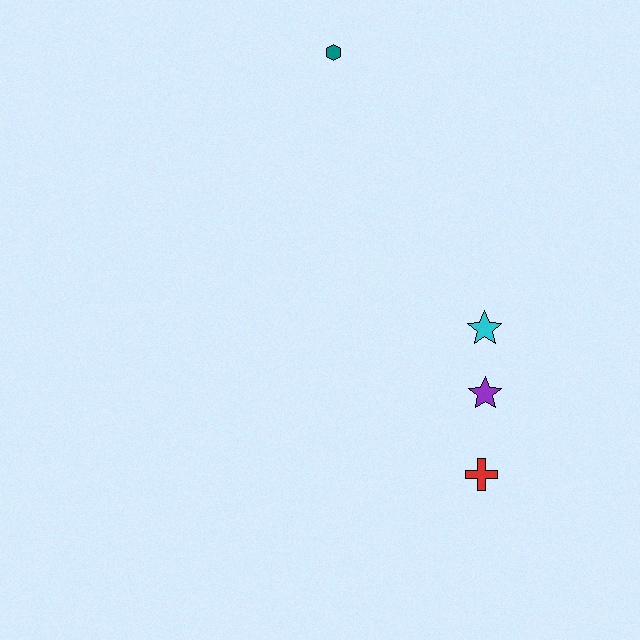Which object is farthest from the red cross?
The teal hexagon is farthest from the red cross.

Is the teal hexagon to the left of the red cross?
Yes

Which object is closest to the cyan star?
The purple star is closest to the cyan star.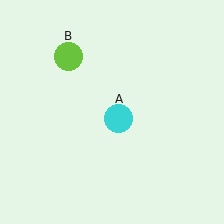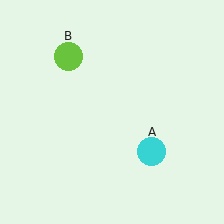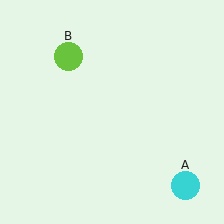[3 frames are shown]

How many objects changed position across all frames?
1 object changed position: cyan circle (object A).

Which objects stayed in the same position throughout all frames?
Lime circle (object B) remained stationary.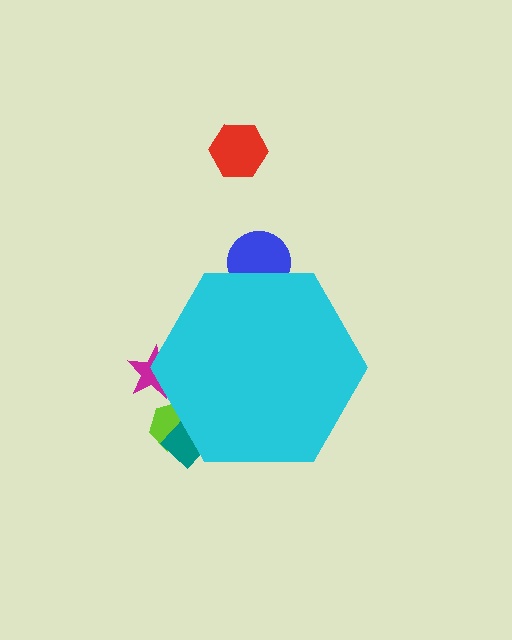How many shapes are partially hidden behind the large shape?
4 shapes are partially hidden.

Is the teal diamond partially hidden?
Yes, the teal diamond is partially hidden behind the cyan hexagon.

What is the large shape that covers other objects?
A cyan hexagon.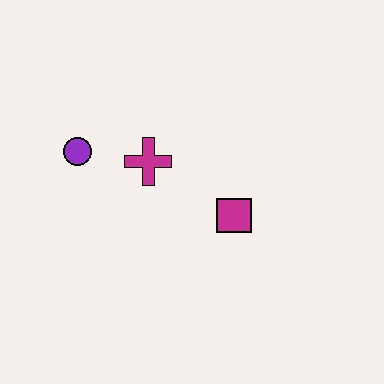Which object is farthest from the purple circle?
The magenta square is farthest from the purple circle.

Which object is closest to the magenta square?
The magenta cross is closest to the magenta square.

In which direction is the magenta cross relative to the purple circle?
The magenta cross is to the right of the purple circle.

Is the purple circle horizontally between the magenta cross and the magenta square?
No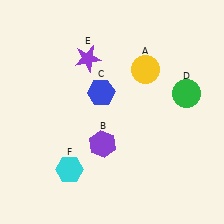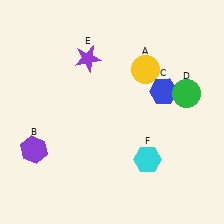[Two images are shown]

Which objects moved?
The objects that moved are: the purple hexagon (B), the blue hexagon (C), the cyan hexagon (F).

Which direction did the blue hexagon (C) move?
The blue hexagon (C) moved right.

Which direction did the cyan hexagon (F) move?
The cyan hexagon (F) moved right.